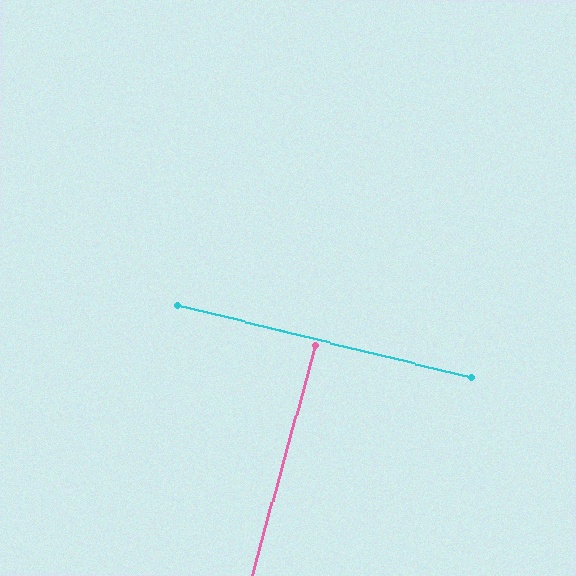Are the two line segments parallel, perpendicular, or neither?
Perpendicular — they meet at approximately 88°.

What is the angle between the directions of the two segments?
Approximately 88 degrees.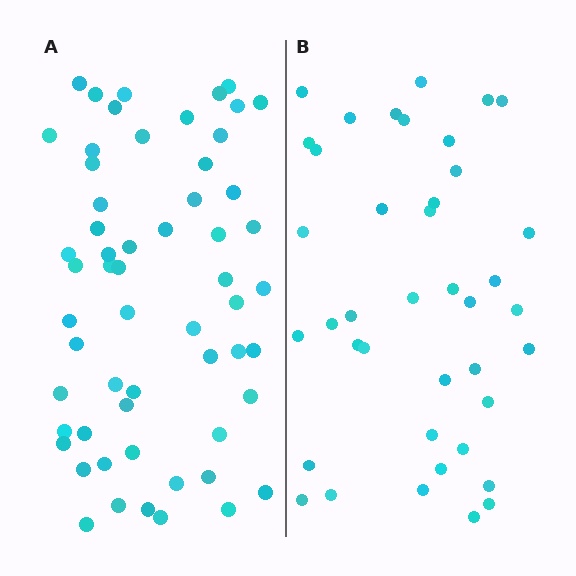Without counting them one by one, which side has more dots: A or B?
Region A (the left region) has more dots.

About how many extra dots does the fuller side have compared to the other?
Region A has approximately 20 more dots than region B.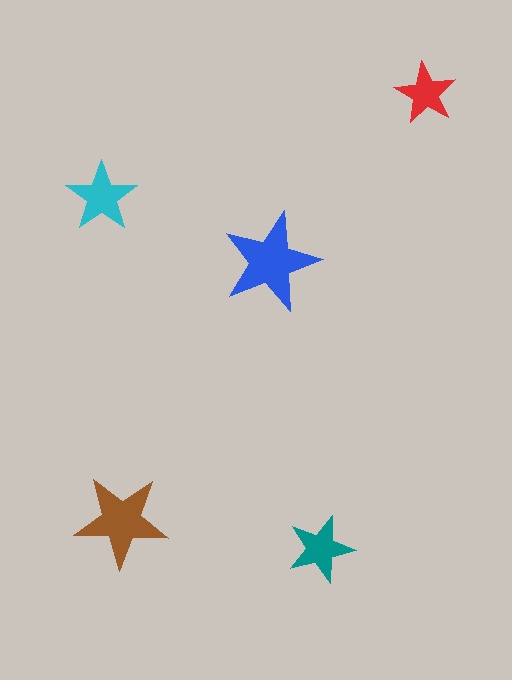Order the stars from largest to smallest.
the blue one, the brown one, the cyan one, the teal one, the red one.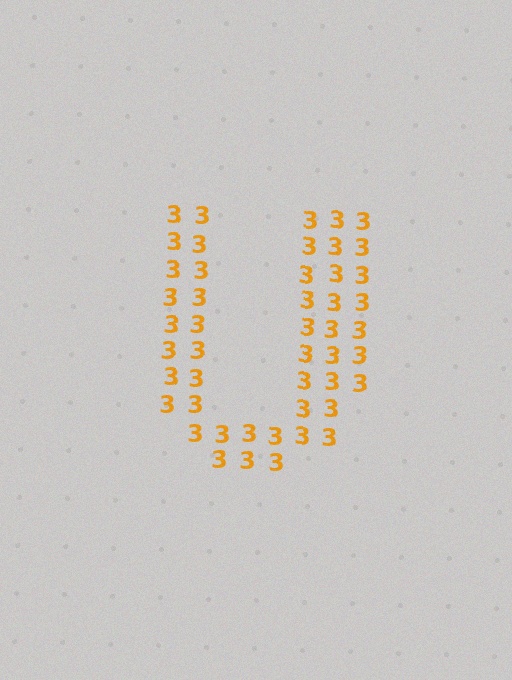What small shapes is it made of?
It is made of small digit 3's.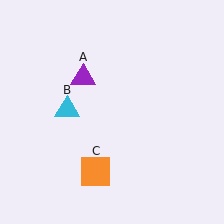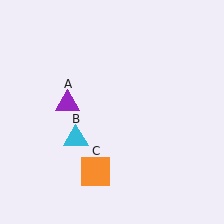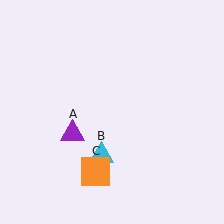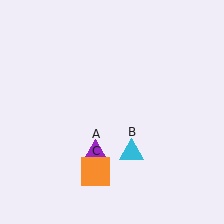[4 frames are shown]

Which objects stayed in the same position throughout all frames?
Orange square (object C) remained stationary.